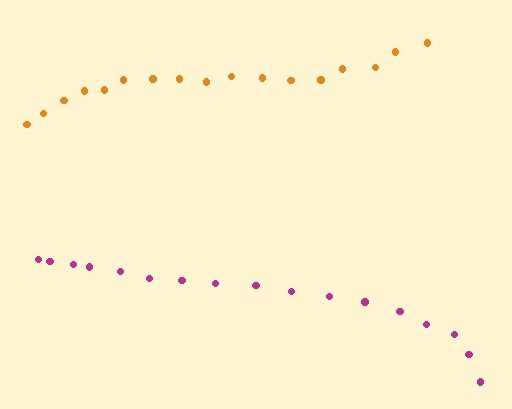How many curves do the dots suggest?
There are 2 distinct paths.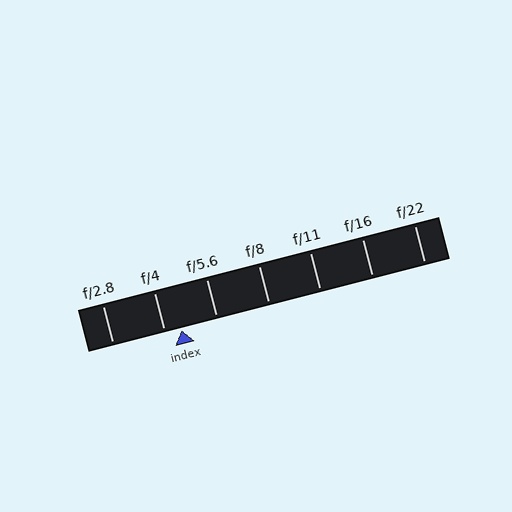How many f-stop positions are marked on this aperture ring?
There are 7 f-stop positions marked.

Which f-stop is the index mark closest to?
The index mark is closest to f/4.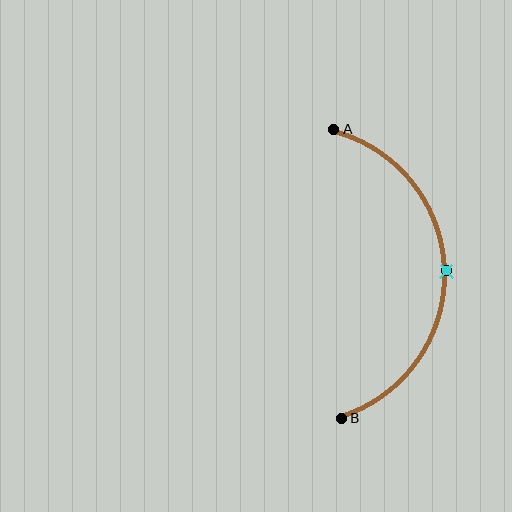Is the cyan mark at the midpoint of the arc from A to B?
Yes. The cyan mark lies on the arc at equal arc-length from both A and B — it is the arc midpoint.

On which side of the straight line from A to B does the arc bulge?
The arc bulges to the right of the straight line connecting A and B.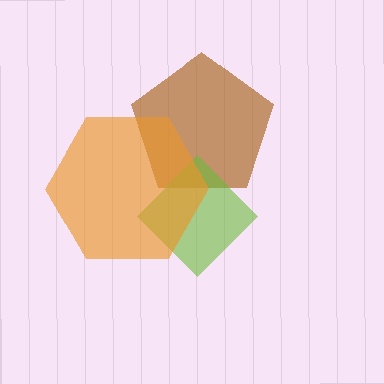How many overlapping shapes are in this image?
There are 3 overlapping shapes in the image.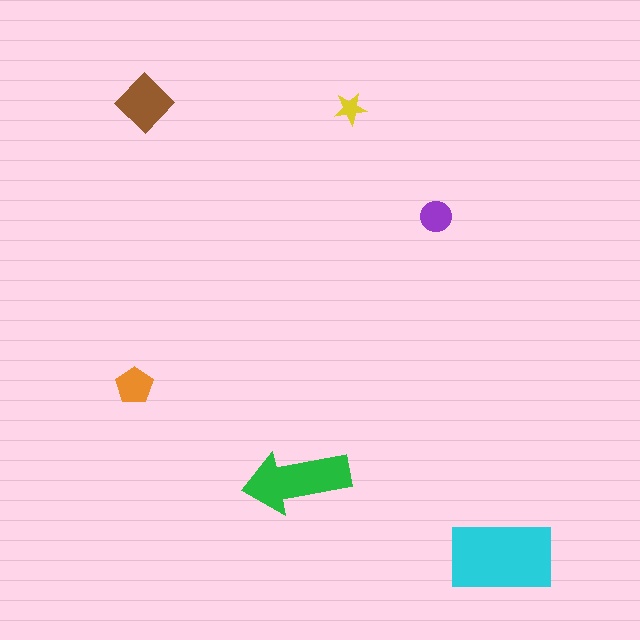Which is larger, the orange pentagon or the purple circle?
The orange pentagon.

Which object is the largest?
The cyan rectangle.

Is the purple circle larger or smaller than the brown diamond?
Smaller.